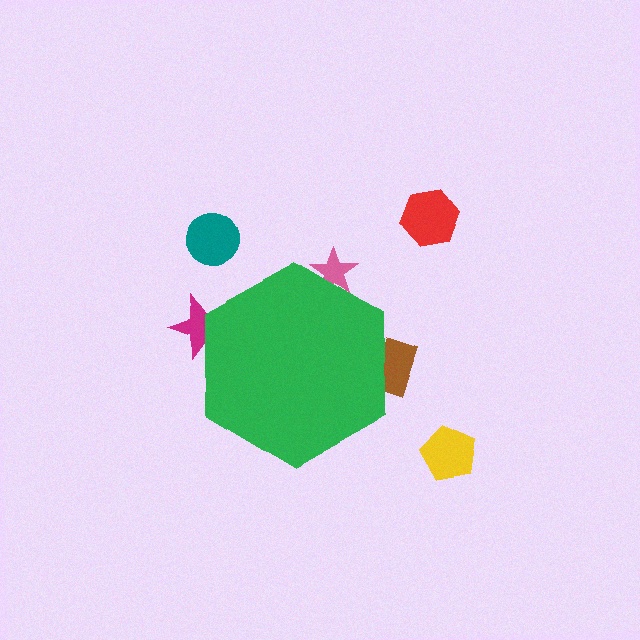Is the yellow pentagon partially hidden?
No, the yellow pentagon is fully visible.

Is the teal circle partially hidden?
No, the teal circle is fully visible.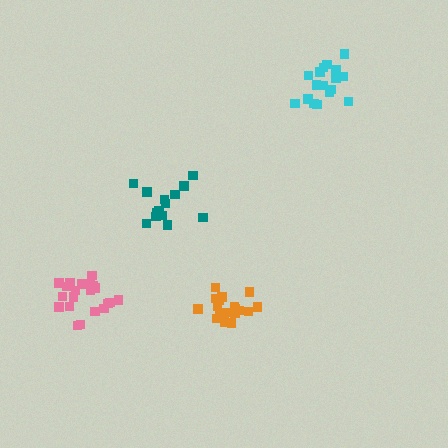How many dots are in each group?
Group 1: 15 dots, Group 2: 17 dots, Group 3: 21 dots, Group 4: 19 dots (72 total).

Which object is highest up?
The cyan cluster is topmost.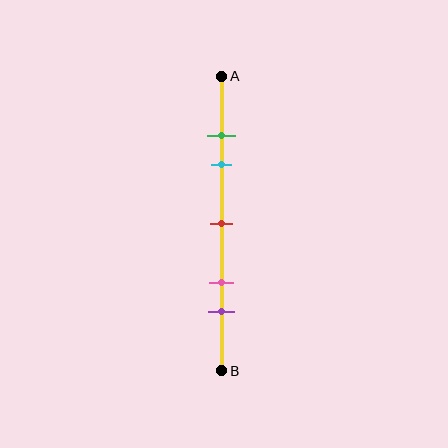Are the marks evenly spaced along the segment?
No, the marks are not evenly spaced.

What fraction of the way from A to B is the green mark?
The green mark is approximately 20% (0.2) of the way from A to B.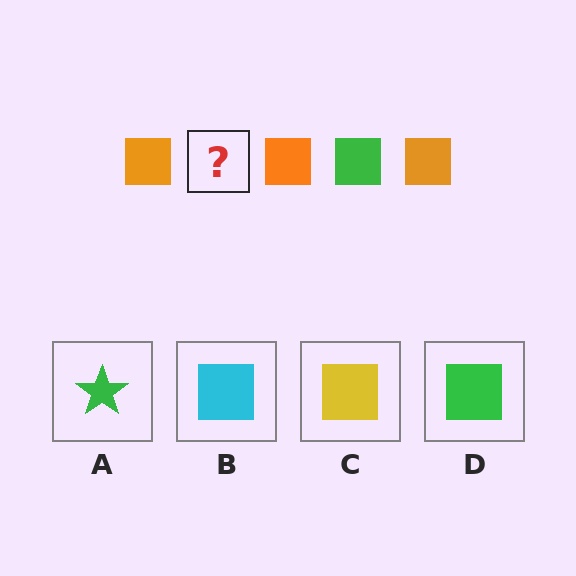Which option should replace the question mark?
Option D.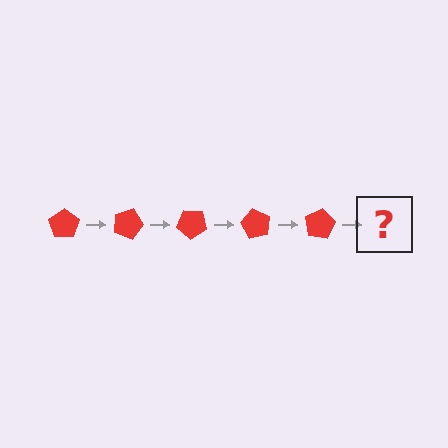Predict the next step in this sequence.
The next step is a red pentagon rotated 100 degrees.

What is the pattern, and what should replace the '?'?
The pattern is that the pentagon rotates 20 degrees each step. The '?' should be a red pentagon rotated 100 degrees.